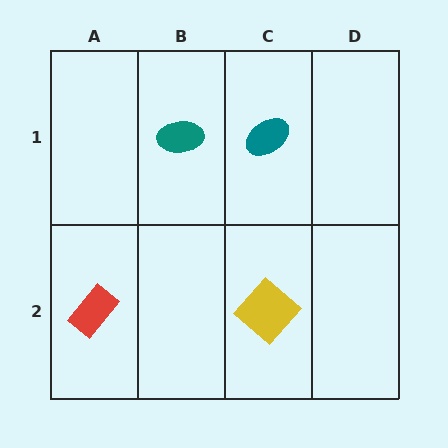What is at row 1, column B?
A teal ellipse.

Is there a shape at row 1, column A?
No, that cell is empty.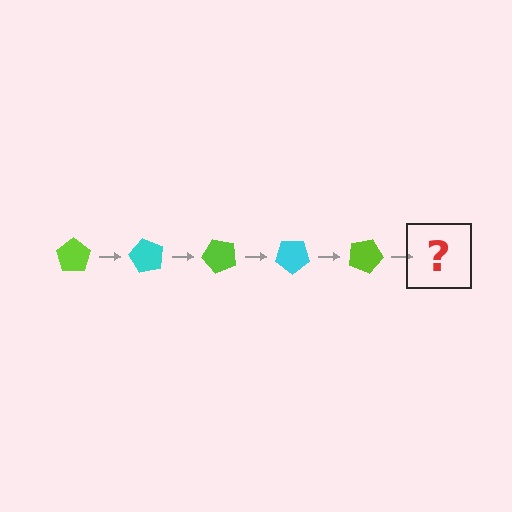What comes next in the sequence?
The next element should be a cyan pentagon, rotated 300 degrees from the start.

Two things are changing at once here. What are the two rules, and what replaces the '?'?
The two rules are that it rotates 60 degrees each step and the color cycles through lime and cyan. The '?' should be a cyan pentagon, rotated 300 degrees from the start.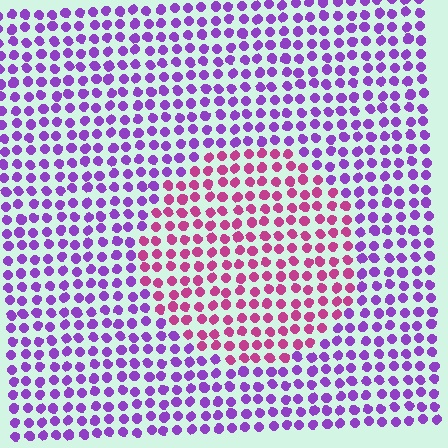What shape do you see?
I see a circle.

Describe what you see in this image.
The image is filled with small purple elements in a uniform arrangement. A circle-shaped region is visible where the elements are tinted to a slightly different hue, forming a subtle color boundary.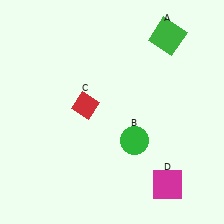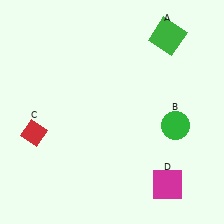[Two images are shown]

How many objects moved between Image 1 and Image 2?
2 objects moved between the two images.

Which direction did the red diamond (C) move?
The red diamond (C) moved left.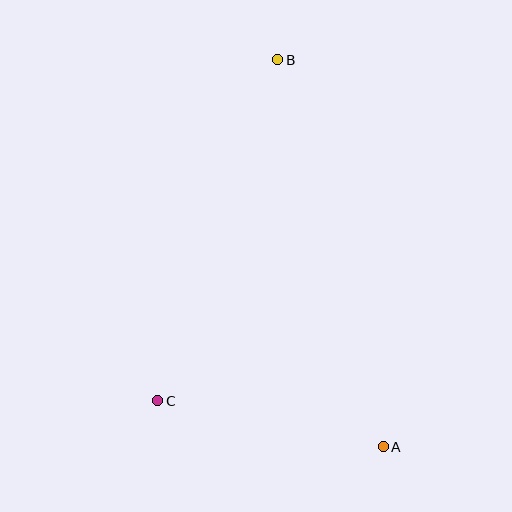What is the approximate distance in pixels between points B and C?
The distance between B and C is approximately 362 pixels.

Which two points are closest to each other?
Points A and C are closest to each other.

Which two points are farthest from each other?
Points A and B are farthest from each other.